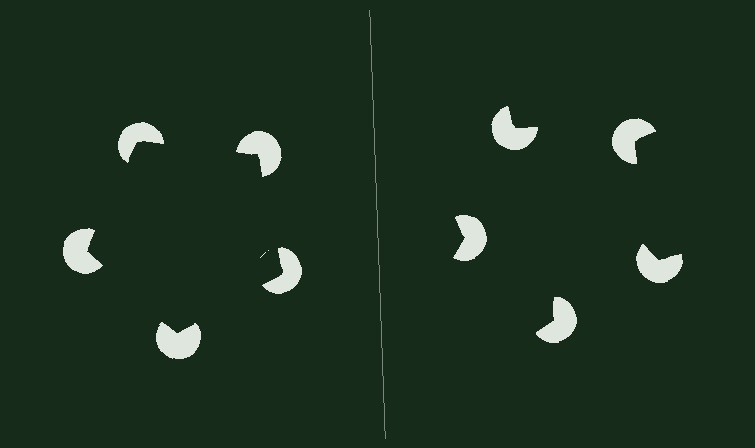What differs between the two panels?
The pac-man discs are positioned identically on both sides; only the wedge orientations differ. On the left they align to a pentagon; on the right they are misaligned.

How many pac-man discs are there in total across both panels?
10 — 5 on each side.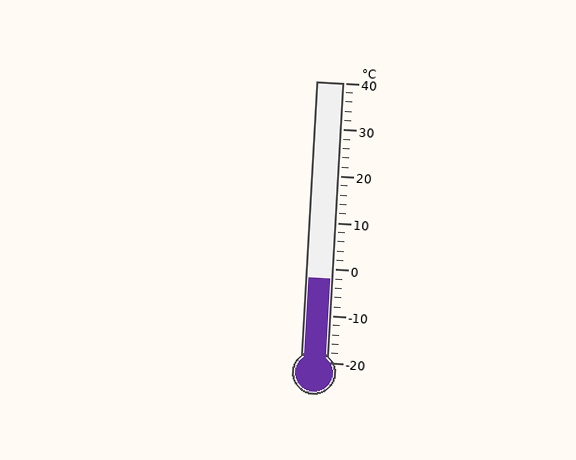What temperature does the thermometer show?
The thermometer shows approximately -2°C.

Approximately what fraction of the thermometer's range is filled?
The thermometer is filled to approximately 30% of its range.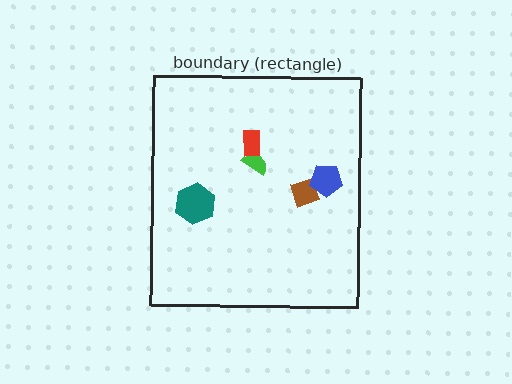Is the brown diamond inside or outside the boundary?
Inside.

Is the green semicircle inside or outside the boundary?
Inside.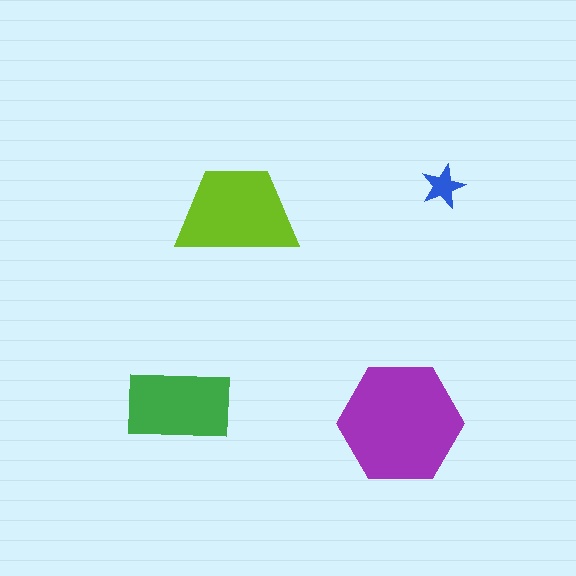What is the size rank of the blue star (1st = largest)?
4th.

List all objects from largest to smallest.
The purple hexagon, the lime trapezoid, the green rectangle, the blue star.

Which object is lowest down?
The purple hexagon is bottommost.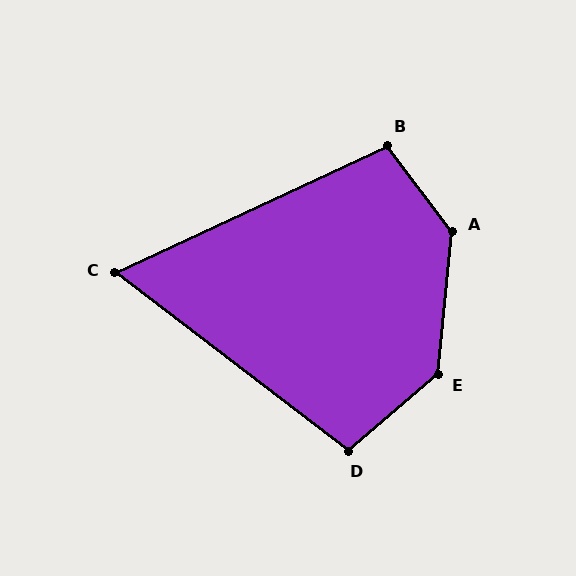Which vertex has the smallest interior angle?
C, at approximately 62 degrees.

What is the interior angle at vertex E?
Approximately 136 degrees (obtuse).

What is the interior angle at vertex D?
Approximately 102 degrees (obtuse).